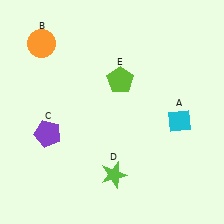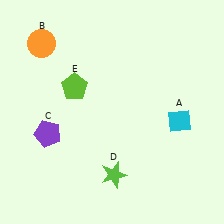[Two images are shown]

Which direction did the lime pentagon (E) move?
The lime pentagon (E) moved left.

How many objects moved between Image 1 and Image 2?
1 object moved between the two images.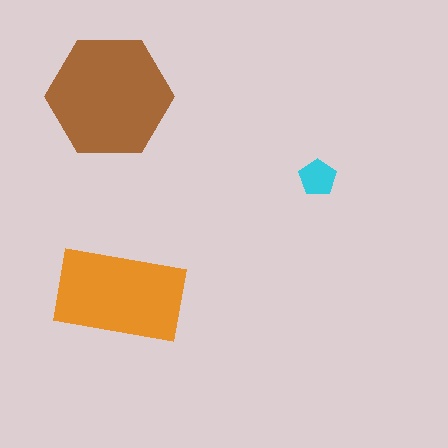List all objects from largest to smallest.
The brown hexagon, the orange rectangle, the cyan pentagon.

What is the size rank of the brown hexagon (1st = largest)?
1st.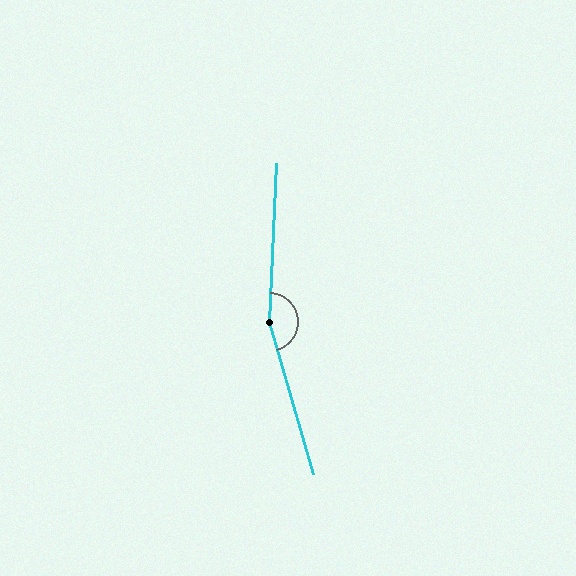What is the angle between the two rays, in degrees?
Approximately 161 degrees.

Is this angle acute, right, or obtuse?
It is obtuse.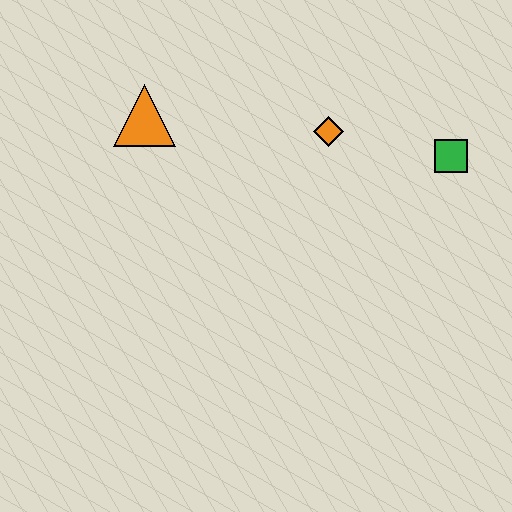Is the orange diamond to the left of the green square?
Yes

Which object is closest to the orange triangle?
The orange diamond is closest to the orange triangle.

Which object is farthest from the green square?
The orange triangle is farthest from the green square.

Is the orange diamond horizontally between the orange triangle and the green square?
Yes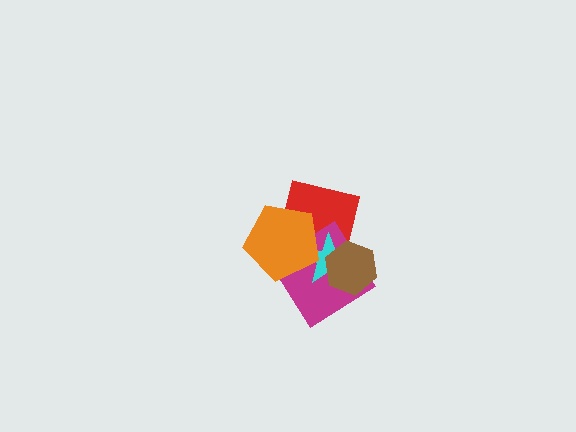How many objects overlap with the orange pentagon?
3 objects overlap with the orange pentagon.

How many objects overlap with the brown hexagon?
3 objects overlap with the brown hexagon.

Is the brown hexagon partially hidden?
No, no other shape covers it.